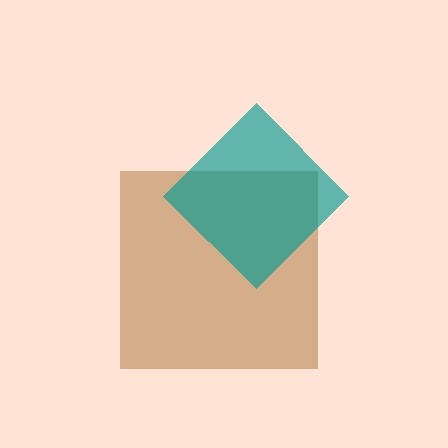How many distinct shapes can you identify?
There are 2 distinct shapes: a brown square, a teal diamond.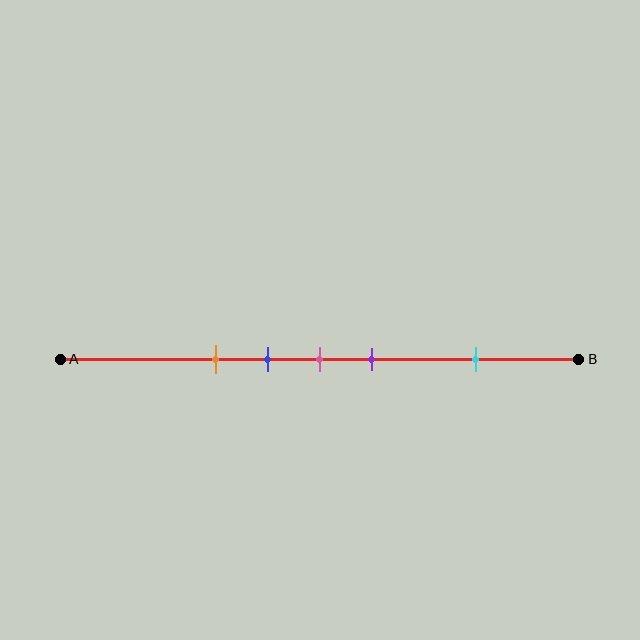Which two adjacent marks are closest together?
The blue and pink marks are the closest adjacent pair.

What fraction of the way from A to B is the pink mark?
The pink mark is approximately 50% (0.5) of the way from A to B.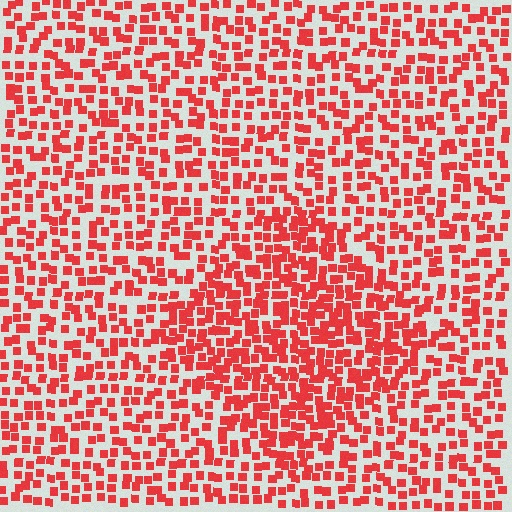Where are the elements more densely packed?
The elements are more densely packed inside the diamond boundary.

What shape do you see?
I see a diamond.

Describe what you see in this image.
The image contains small red elements arranged at two different densities. A diamond-shaped region is visible where the elements are more densely packed than the surrounding area.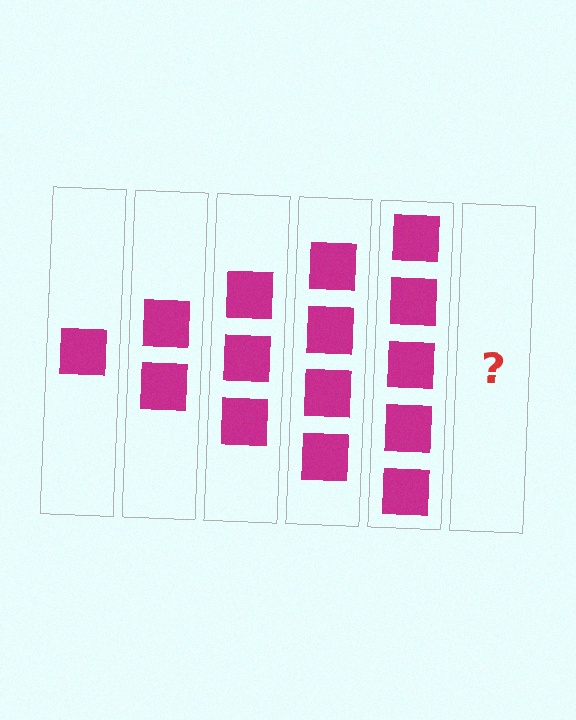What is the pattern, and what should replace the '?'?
The pattern is that each step adds one more square. The '?' should be 6 squares.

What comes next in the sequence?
The next element should be 6 squares.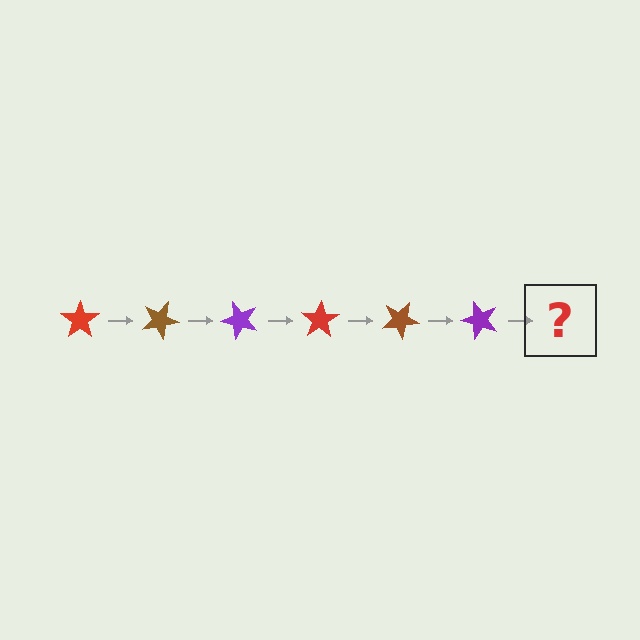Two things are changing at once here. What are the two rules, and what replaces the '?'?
The two rules are that it rotates 25 degrees each step and the color cycles through red, brown, and purple. The '?' should be a red star, rotated 150 degrees from the start.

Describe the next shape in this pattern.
It should be a red star, rotated 150 degrees from the start.